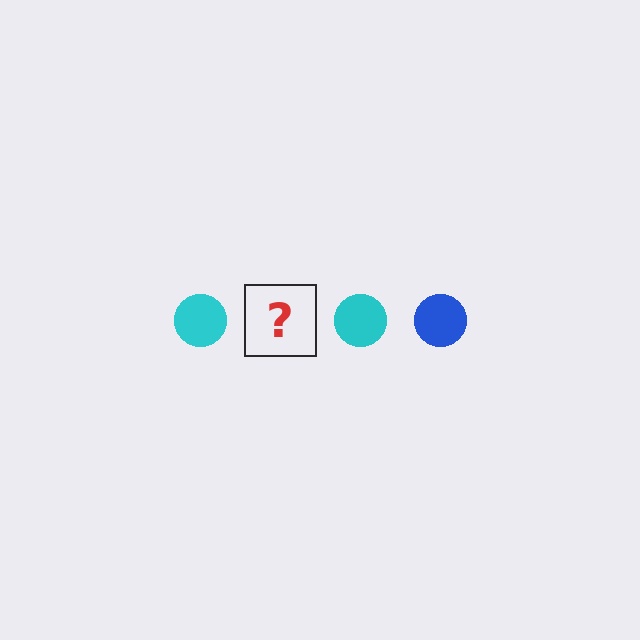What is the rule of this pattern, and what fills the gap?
The rule is that the pattern cycles through cyan, blue circles. The gap should be filled with a blue circle.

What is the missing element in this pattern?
The missing element is a blue circle.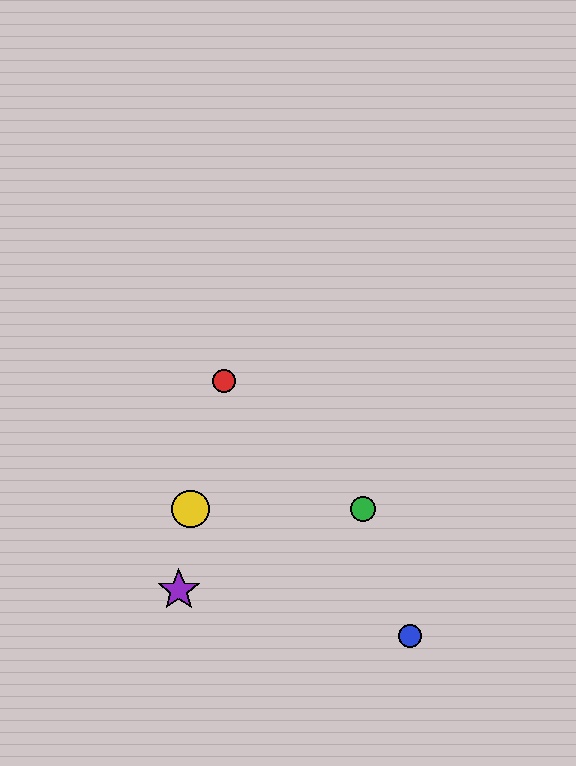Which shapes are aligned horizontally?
The green circle, the yellow circle are aligned horizontally.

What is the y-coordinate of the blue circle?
The blue circle is at y≈636.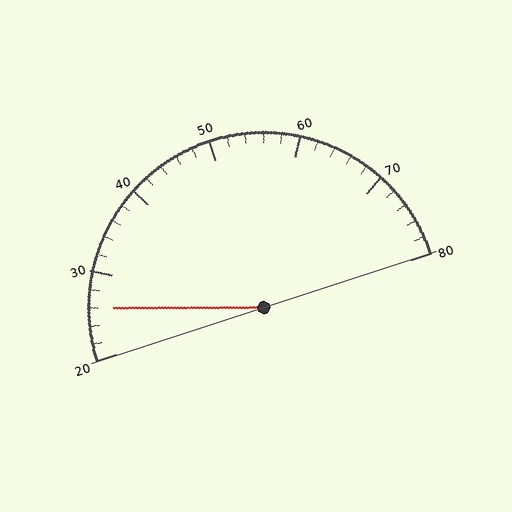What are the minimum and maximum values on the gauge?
The gauge ranges from 20 to 80.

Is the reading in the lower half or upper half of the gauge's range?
The reading is in the lower half of the range (20 to 80).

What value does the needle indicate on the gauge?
The needle indicates approximately 26.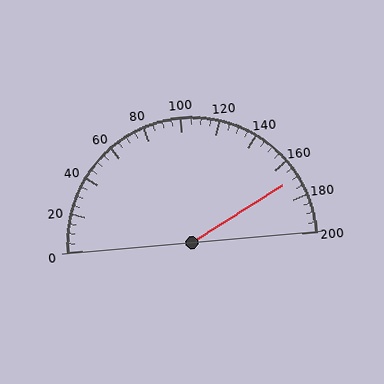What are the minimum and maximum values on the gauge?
The gauge ranges from 0 to 200.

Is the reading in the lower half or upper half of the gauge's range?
The reading is in the upper half of the range (0 to 200).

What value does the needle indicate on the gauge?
The needle indicates approximately 170.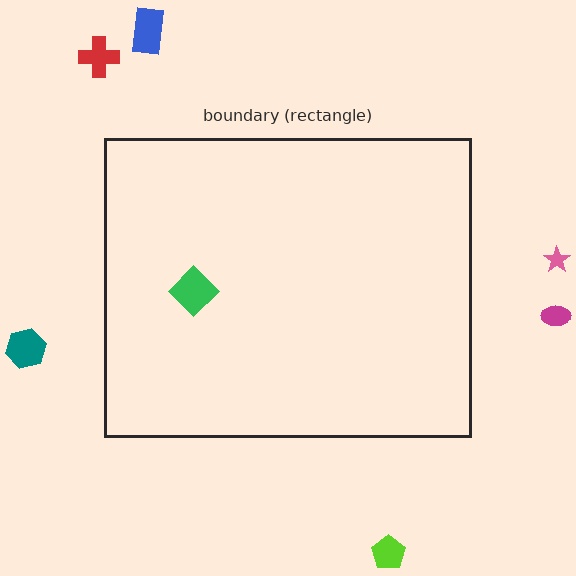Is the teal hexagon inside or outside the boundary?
Outside.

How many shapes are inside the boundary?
1 inside, 6 outside.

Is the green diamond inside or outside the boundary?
Inside.